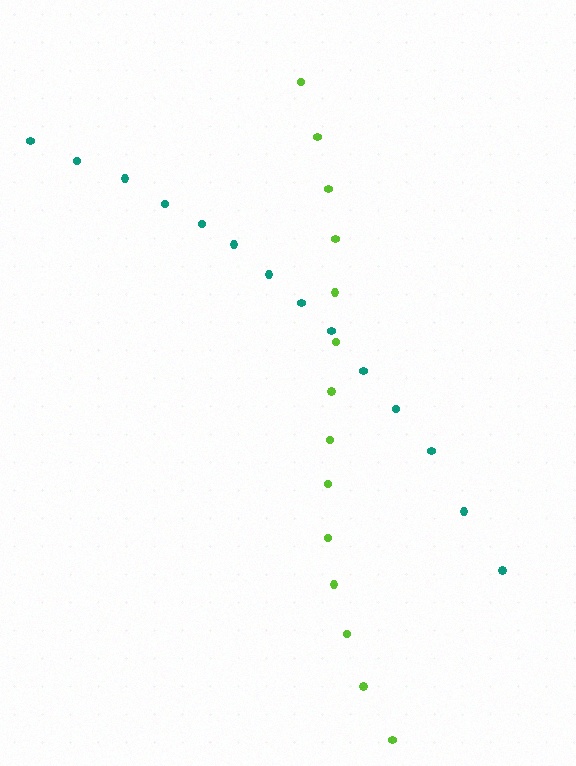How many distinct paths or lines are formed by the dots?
There are 2 distinct paths.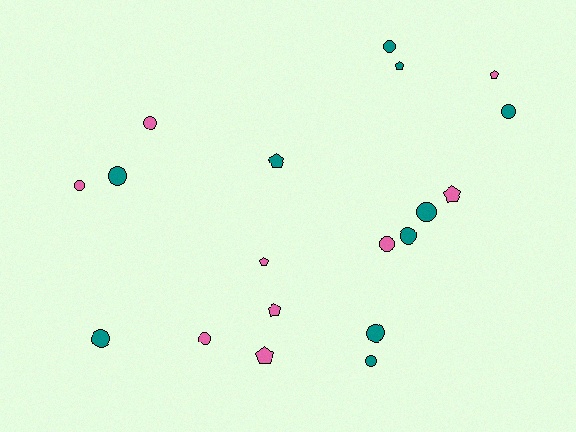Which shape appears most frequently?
Circle, with 12 objects.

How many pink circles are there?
There are 4 pink circles.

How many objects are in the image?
There are 19 objects.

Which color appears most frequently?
Teal, with 10 objects.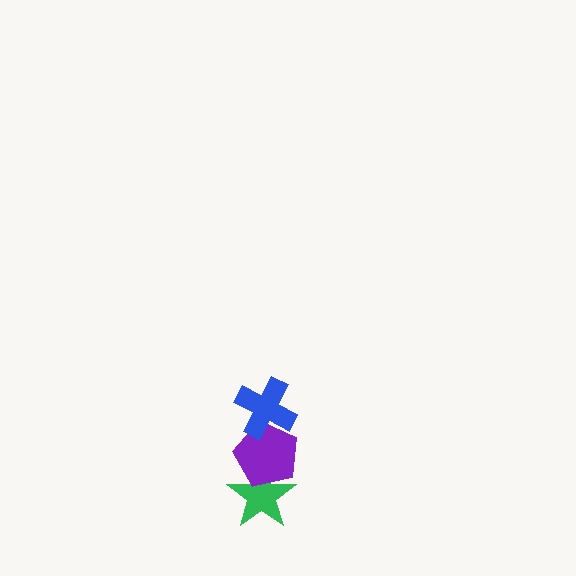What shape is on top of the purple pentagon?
The blue cross is on top of the purple pentagon.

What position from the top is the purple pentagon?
The purple pentagon is 2nd from the top.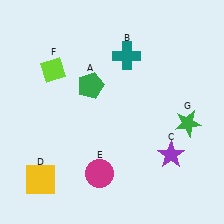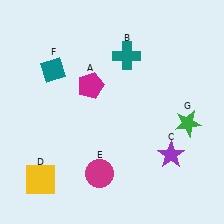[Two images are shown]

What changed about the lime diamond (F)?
In Image 1, F is lime. In Image 2, it changed to teal.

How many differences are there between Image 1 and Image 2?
There are 2 differences between the two images.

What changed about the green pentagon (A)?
In Image 1, A is green. In Image 2, it changed to magenta.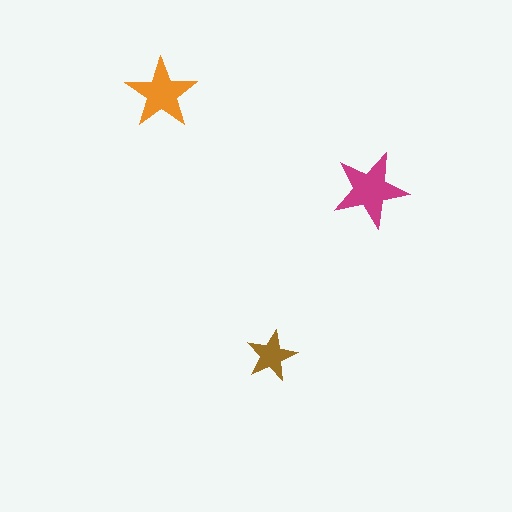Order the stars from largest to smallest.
the magenta one, the orange one, the brown one.